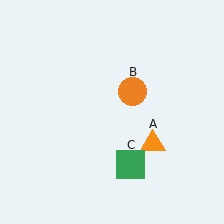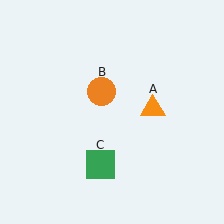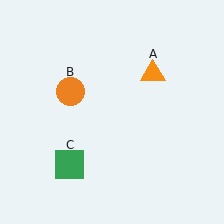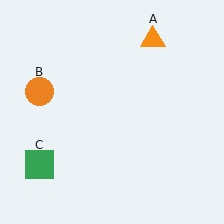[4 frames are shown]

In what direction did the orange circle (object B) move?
The orange circle (object B) moved left.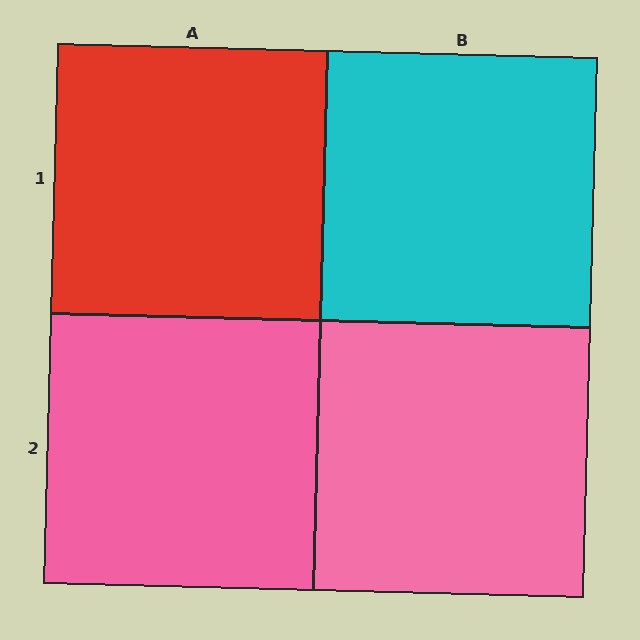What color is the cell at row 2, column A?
Pink.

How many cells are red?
1 cell is red.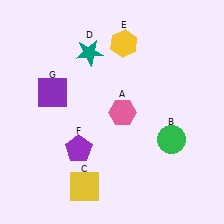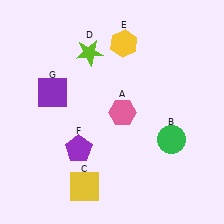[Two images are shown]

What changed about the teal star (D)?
In Image 1, D is teal. In Image 2, it changed to lime.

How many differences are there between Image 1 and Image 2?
There is 1 difference between the two images.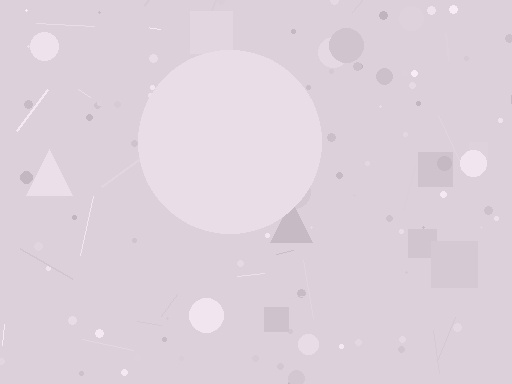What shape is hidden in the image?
A circle is hidden in the image.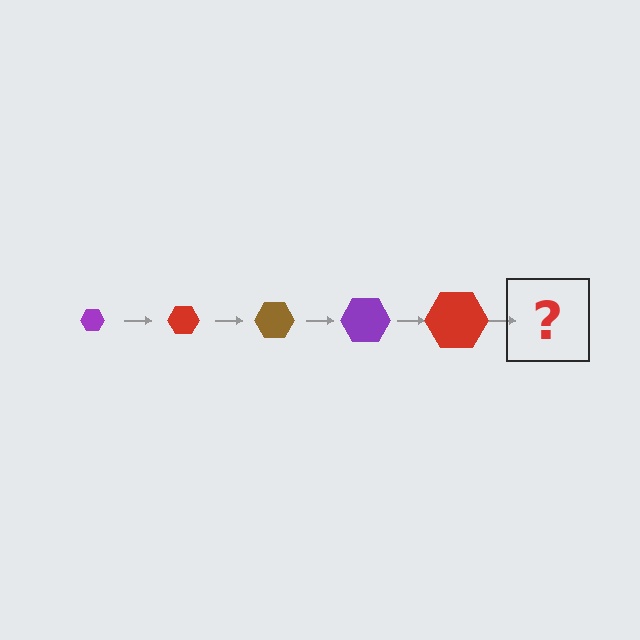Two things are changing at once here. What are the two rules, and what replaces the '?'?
The two rules are that the hexagon grows larger each step and the color cycles through purple, red, and brown. The '?' should be a brown hexagon, larger than the previous one.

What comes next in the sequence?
The next element should be a brown hexagon, larger than the previous one.